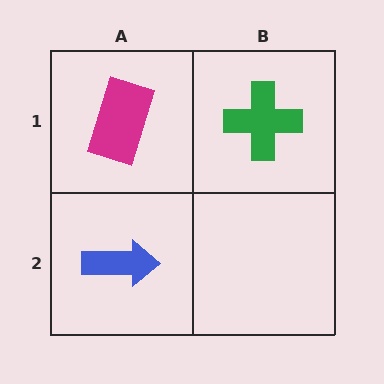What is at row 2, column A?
A blue arrow.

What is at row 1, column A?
A magenta rectangle.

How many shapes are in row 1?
2 shapes.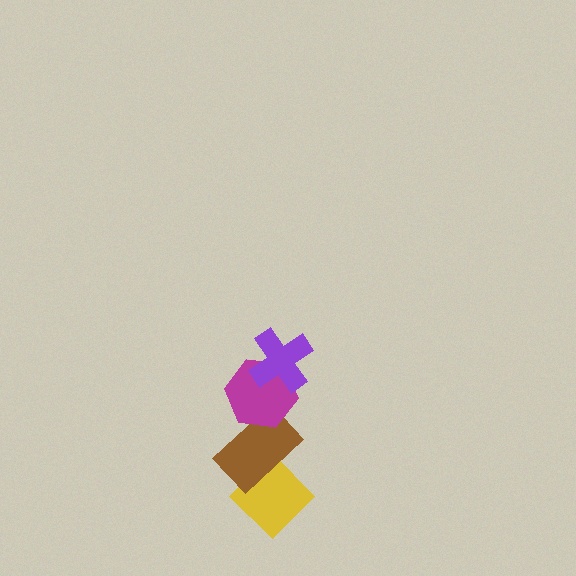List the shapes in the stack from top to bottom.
From top to bottom: the purple cross, the magenta hexagon, the brown rectangle, the yellow diamond.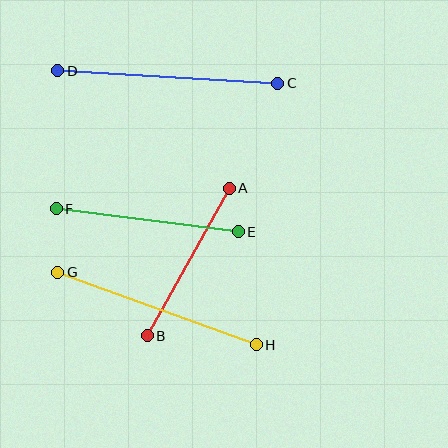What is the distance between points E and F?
The distance is approximately 184 pixels.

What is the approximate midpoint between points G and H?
The midpoint is at approximately (157, 308) pixels.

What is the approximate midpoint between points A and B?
The midpoint is at approximately (188, 262) pixels.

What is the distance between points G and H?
The distance is approximately 211 pixels.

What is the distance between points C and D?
The distance is approximately 220 pixels.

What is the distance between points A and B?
The distance is approximately 169 pixels.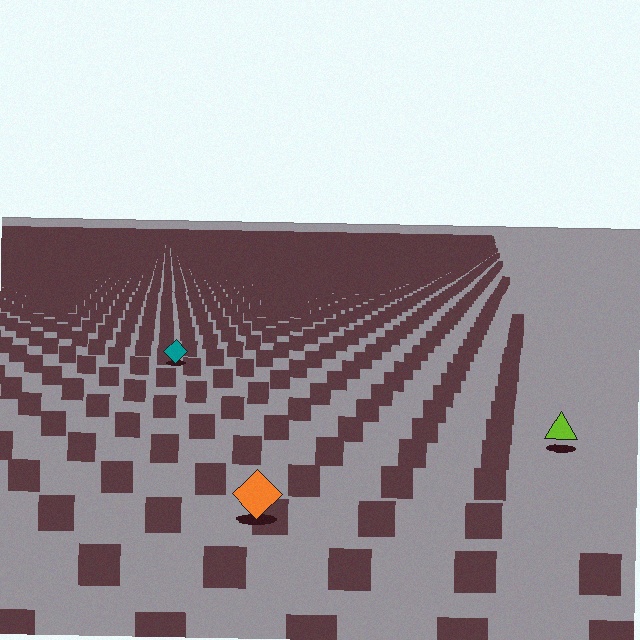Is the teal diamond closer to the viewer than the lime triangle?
No. The lime triangle is closer — you can tell from the texture gradient: the ground texture is coarser near it.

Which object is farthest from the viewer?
The teal diamond is farthest from the viewer. It appears smaller and the ground texture around it is denser.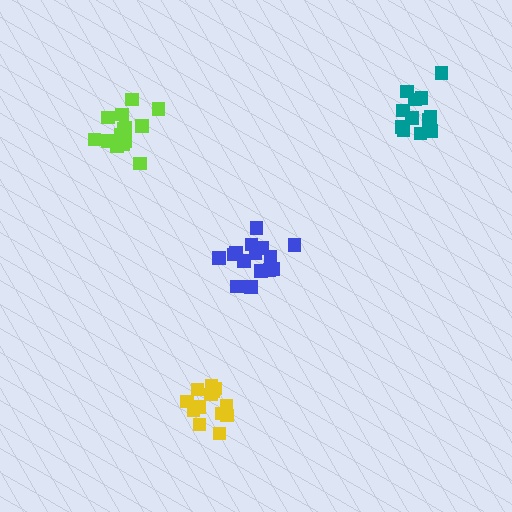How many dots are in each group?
Group 1: 13 dots, Group 2: 15 dots, Group 3: 15 dots, Group 4: 12 dots (55 total).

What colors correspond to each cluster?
The clusters are colored: yellow, blue, lime, teal.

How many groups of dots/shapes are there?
There are 4 groups.